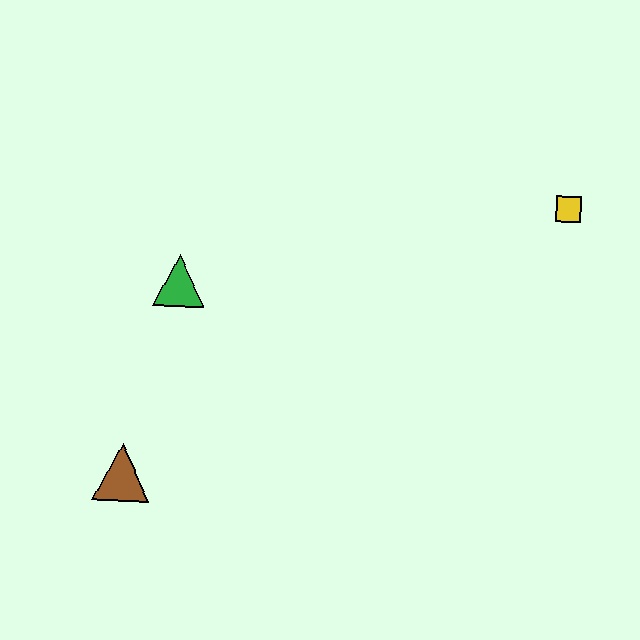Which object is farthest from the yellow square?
The brown triangle is farthest from the yellow square.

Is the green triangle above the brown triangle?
Yes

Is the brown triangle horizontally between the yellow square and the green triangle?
No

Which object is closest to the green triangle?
The brown triangle is closest to the green triangle.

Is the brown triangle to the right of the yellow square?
No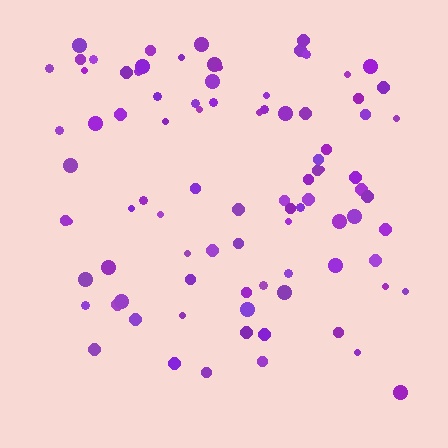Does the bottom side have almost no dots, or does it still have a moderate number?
Still a moderate number, just noticeably fewer than the top.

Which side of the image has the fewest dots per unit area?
The bottom.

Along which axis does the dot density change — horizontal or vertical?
Vertical.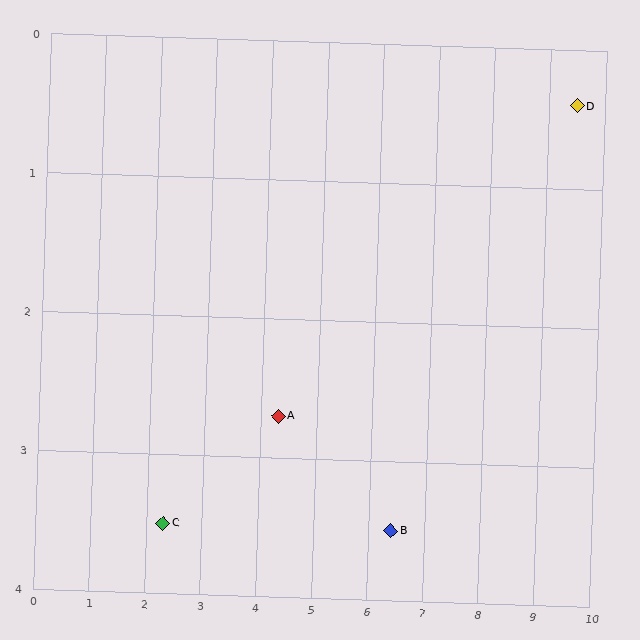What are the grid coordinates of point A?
Point A is at approximately (4.3, 2.7).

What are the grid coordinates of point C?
Point C is at approximately (2.3, 3.5).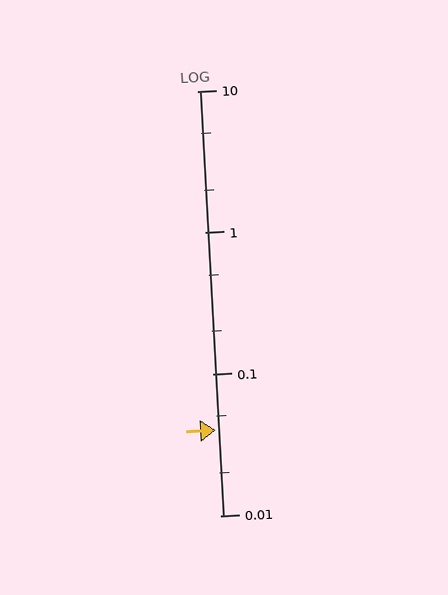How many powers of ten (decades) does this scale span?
The scale spans 3 decades, from 0.01 to 10.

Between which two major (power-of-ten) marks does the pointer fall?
The pointer is between 0.01 and 0.1.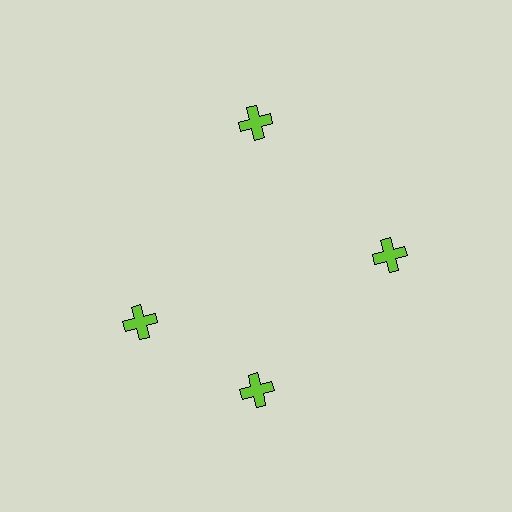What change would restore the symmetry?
The symmetry would be restored by rotating it back into even spacing with its neighbors so that all 4 crosses sit at equal angles and equal distance from the center.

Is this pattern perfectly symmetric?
No. The 4 lime crosses are arranged in a ring, but one element near the 9 o'clock position is rotated out of alignment along the ring, breaking the 4-fold rotational symmetry.